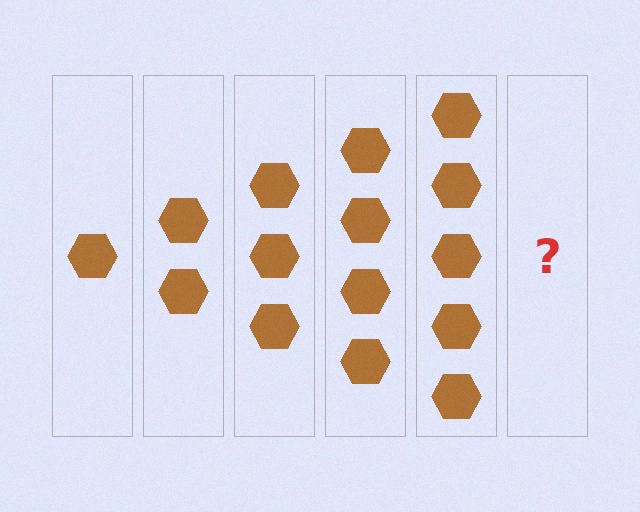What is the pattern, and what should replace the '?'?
The pattern is that each step adds one more hexagon. The '?' should be 6 hexagons.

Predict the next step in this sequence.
The next step is 6 hexagons.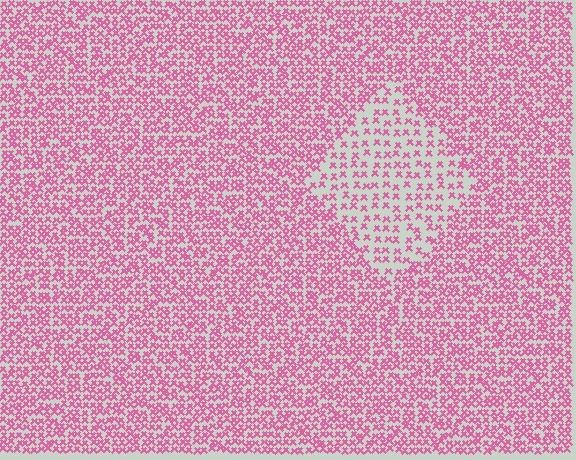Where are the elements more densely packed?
The elements are more densely packed outside the diamond boundary.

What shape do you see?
I see a diamond.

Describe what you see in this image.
The image contains small pink elements arranged at two different densities. A diamond-shaped region is visible where the elements are less densely packed than the surrounding area.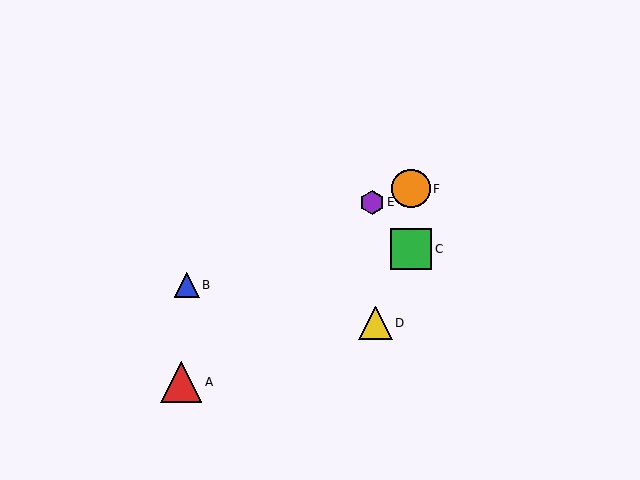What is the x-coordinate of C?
Object C is at x≈411.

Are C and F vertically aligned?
Yes, both are at x≈411.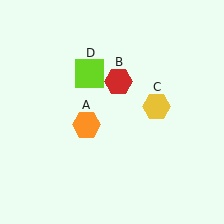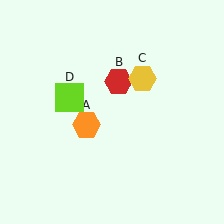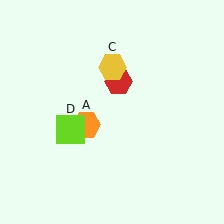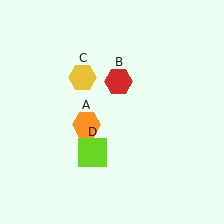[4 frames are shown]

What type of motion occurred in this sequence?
The yellow hexagon (object C), lime square (object D) rotated counterclockwise around the center of the scene.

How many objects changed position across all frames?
2 objects changed position: yellow hexagon (object C), lime square (object D).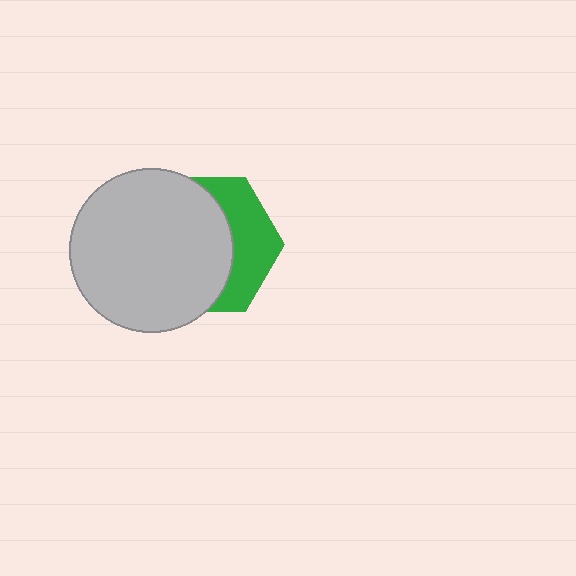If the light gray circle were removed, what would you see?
You would see the complete green hexagon.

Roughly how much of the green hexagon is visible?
A small part of it is visible (roughly 36%).